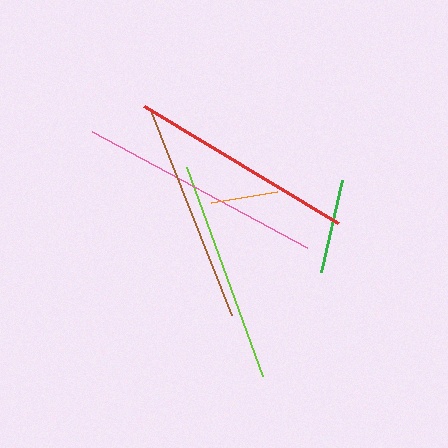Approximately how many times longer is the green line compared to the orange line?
The green line is approximately 1.4 times the length of the orange line.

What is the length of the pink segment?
The pink segment is approximately 244 pixels long.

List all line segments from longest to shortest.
From longest to shortest: pink, red, brown, lime, green, orange.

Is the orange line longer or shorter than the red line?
The red line is longer than the orange line.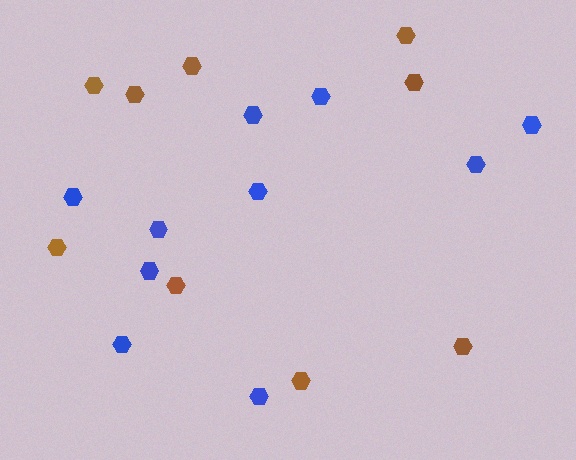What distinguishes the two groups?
There are 2 groups: one group of blue hexagons (10) and one group of brown hexagons (9).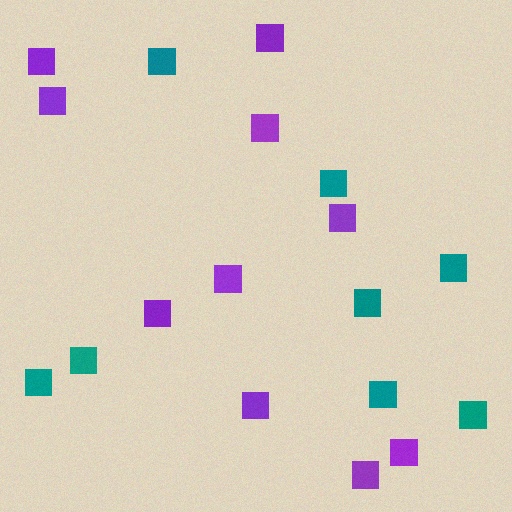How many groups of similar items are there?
There are 2 groups: one group of purple squares (10) and one group of teal squares (8).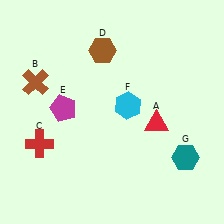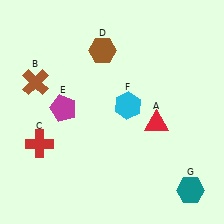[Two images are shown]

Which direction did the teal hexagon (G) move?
The teal hexagon (G) moved down.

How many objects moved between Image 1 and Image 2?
1 object moved between the two images.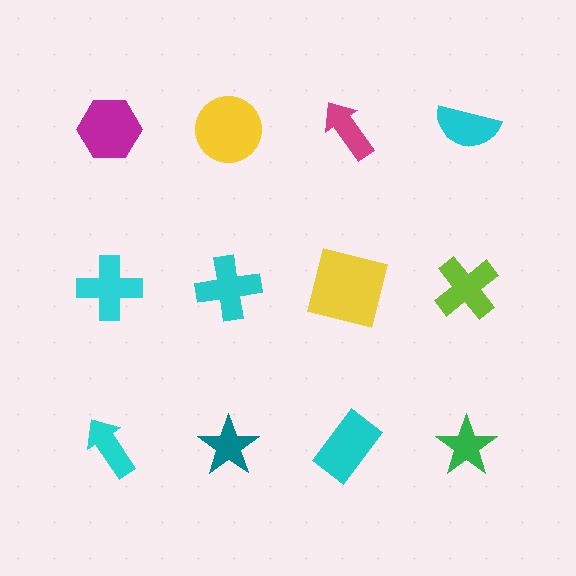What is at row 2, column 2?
A cyan cross.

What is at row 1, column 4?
A cyan semicircle.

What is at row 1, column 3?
A magenta arrow.